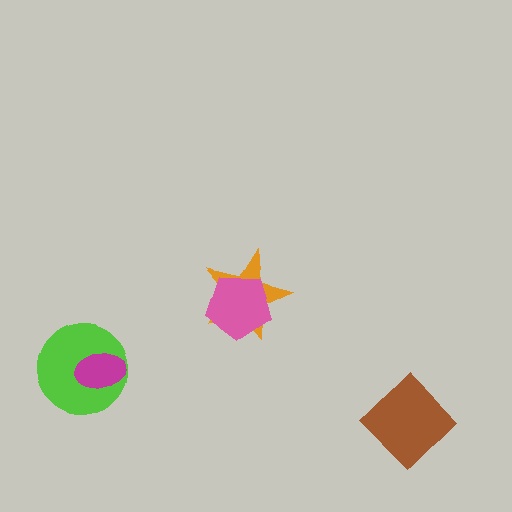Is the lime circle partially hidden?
Yes, it is partially covered by another shape.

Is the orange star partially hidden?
Yes, it is partially covered by another shape.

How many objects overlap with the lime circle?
1 object overlaps with the lime circle.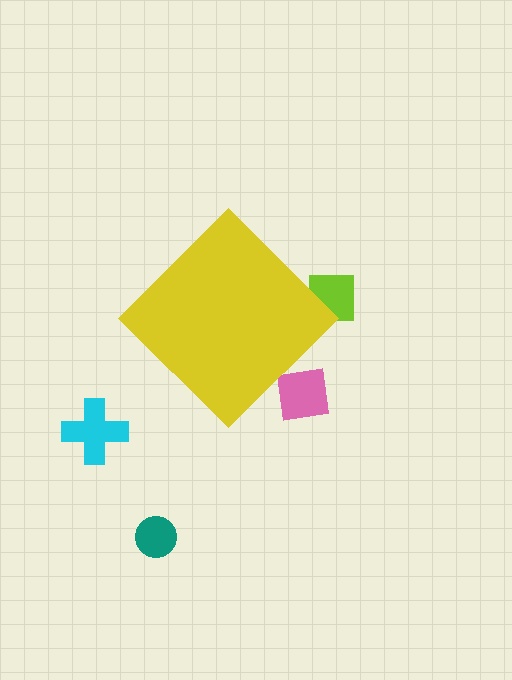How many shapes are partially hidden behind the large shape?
2 shapes are partially hidden.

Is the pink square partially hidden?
Yes, the pink square is partially hidden behind the yellow diamond.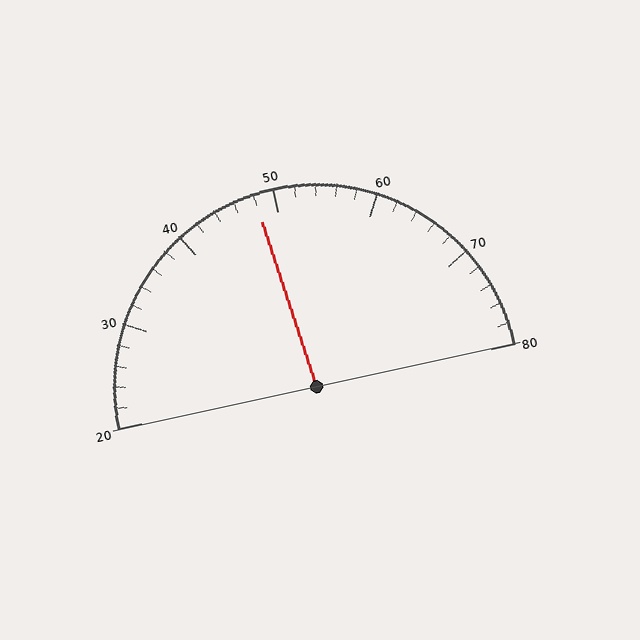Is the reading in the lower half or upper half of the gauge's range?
The reading is in the lower half of the range (20 to 80).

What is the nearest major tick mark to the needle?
The nearest major tick mark is 50.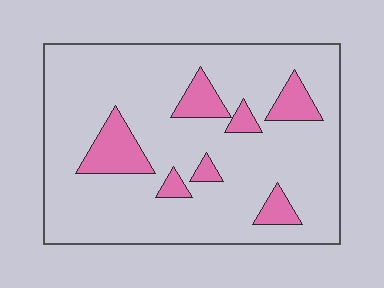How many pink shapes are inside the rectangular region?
7.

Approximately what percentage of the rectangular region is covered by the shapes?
Approximately 15%.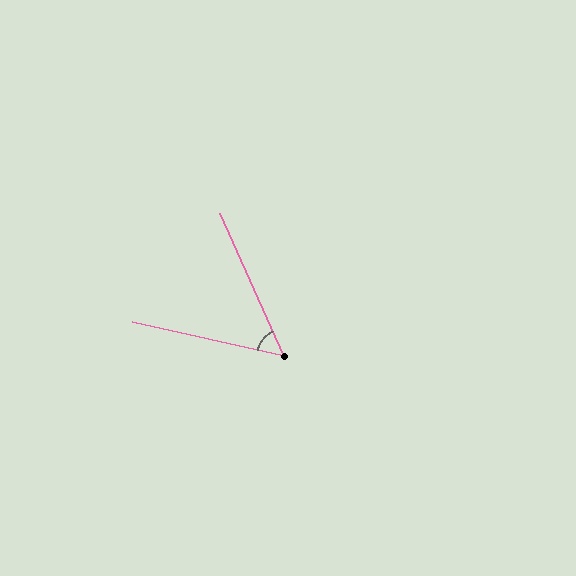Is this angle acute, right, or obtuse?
It is acute.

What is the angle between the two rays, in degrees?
Approximately 53 degrees.